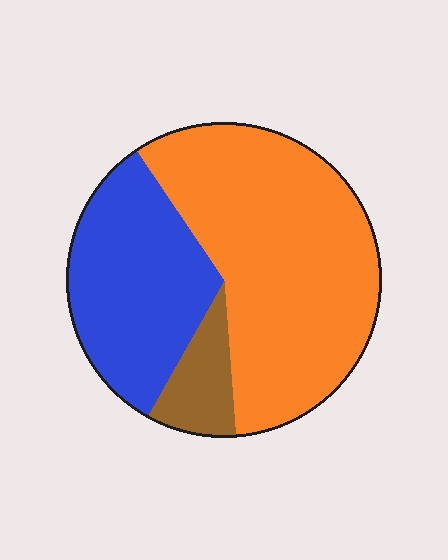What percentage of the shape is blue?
Blue covers roughly 35% of the shape.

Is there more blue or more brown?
Blue.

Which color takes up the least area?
Brown, at roughly 10%.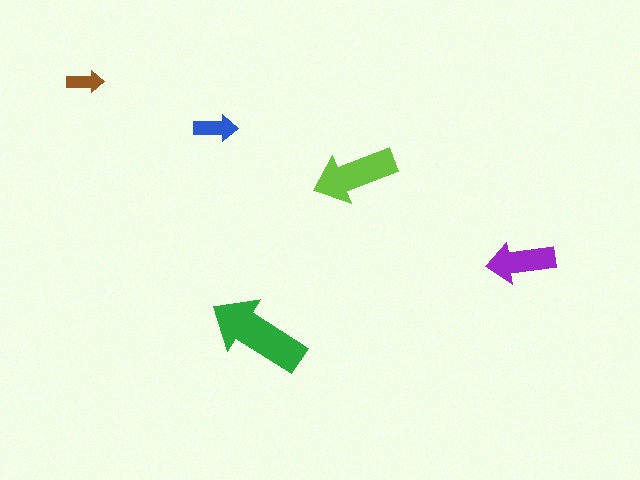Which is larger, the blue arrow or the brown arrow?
The blue one.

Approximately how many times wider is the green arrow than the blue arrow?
About 2.5 times wider.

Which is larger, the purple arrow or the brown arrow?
The purple one.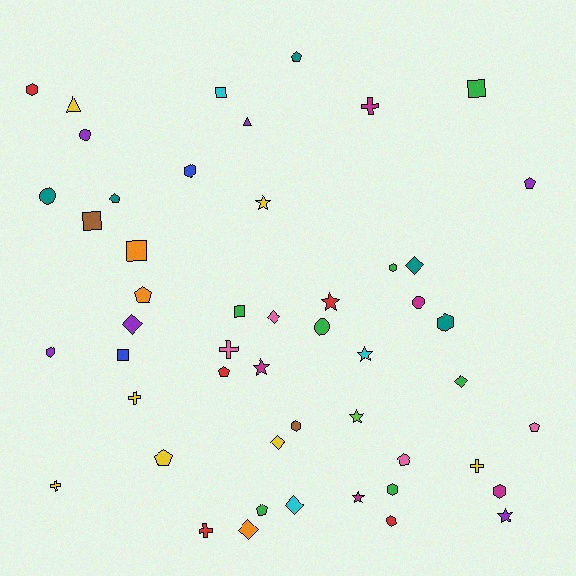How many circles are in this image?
There are 4 circles.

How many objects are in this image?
There are 50 objects.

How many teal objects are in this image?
There are 5 teal objects.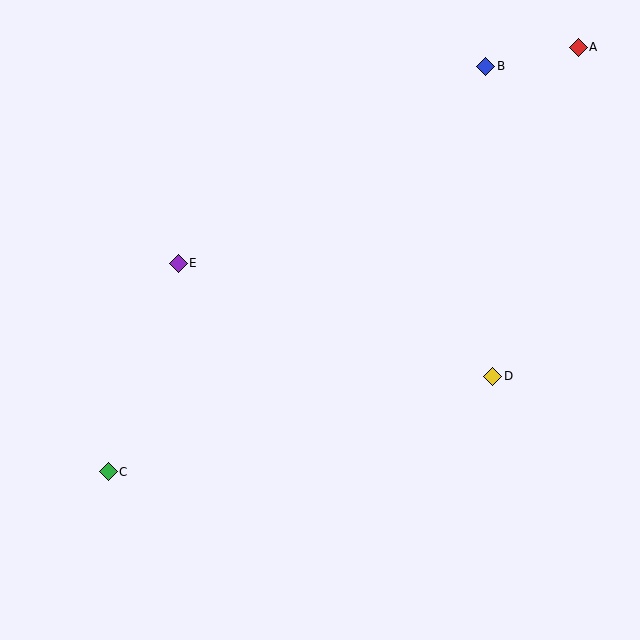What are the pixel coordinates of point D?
Point D is at (493, 376).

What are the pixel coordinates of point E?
Point E is at (178, 263).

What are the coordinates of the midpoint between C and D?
The midpoint between C and D is at (300, 424).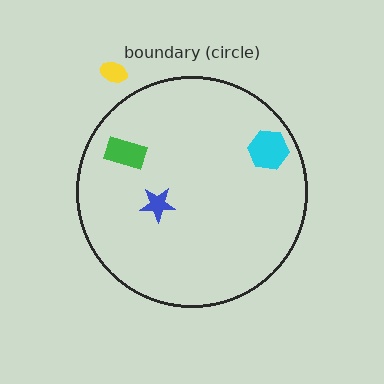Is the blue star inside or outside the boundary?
Inside.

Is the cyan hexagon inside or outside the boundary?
Inside.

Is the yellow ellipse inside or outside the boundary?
Outside.